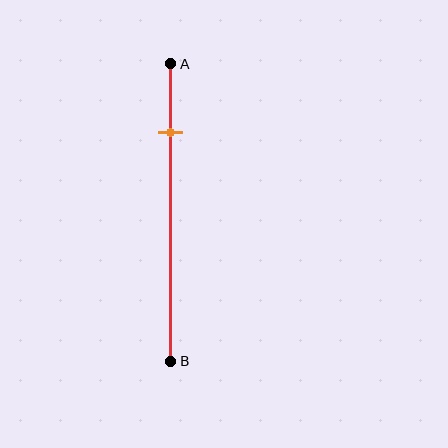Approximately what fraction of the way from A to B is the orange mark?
The orange mark is approximately 25% of the way from A to B.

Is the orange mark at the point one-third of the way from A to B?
No, the mark is at about 25% from A, not at the 33% one-third point.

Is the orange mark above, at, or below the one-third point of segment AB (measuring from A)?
The orange mark is above the one-third point of segment AB.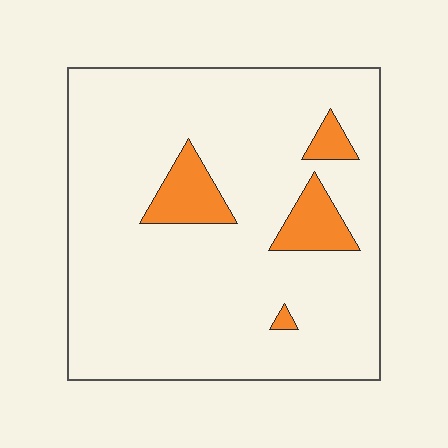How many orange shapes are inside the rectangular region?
4.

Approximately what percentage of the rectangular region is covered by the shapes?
Approximately 10%.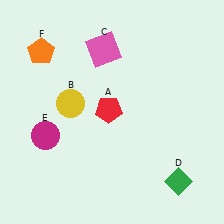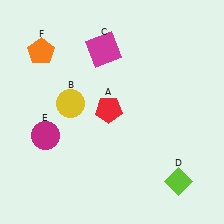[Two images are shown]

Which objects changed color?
C changed from pink to magenta. D changed from green to lime.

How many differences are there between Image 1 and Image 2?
There are 2 differences between the two images.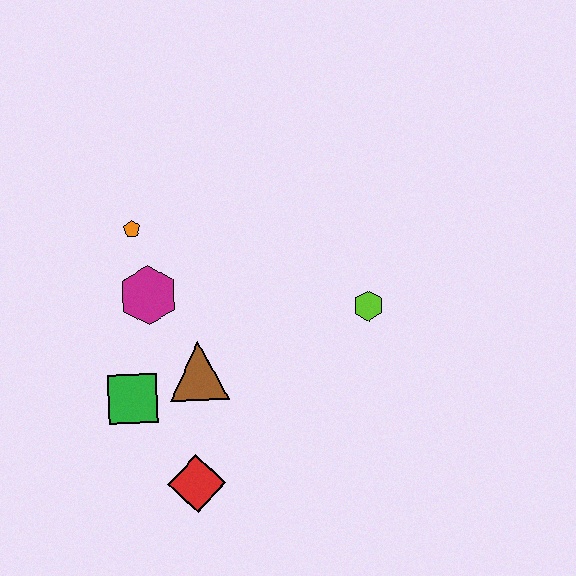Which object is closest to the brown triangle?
The green square is closest to the brown triangle.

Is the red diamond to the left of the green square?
No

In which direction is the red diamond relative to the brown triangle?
The red diamond is below the brown triangle.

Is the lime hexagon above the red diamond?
Yes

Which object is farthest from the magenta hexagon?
The lime hexagon is farthest from the magenta hexagon.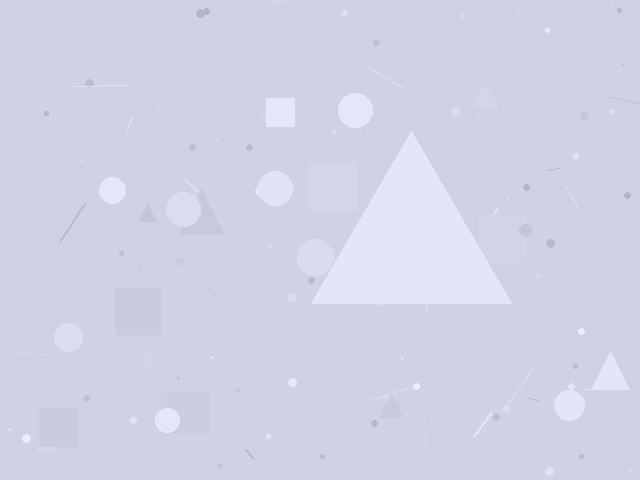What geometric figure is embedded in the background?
A triangle is embedded in the background.